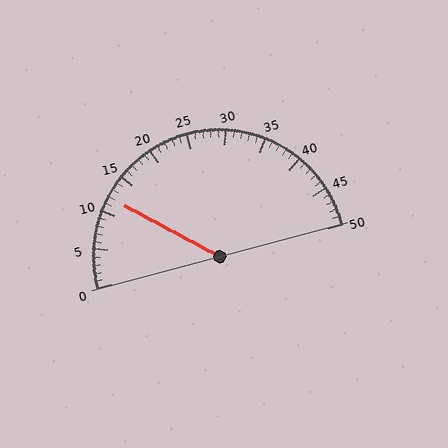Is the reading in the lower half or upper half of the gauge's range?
The reading is in the lower half of the range (0 to 50).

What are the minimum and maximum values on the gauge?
The gauge ranges from 0 to 50.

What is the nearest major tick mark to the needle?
The nearest major tick mark is 10.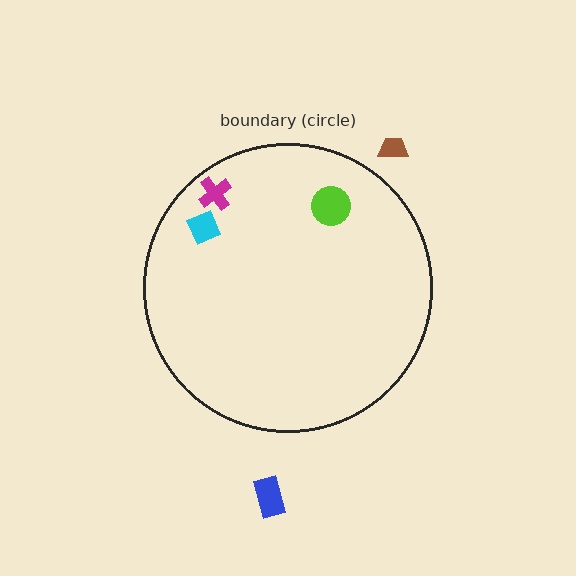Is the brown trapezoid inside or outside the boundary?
Outside.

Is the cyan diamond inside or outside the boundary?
Inside.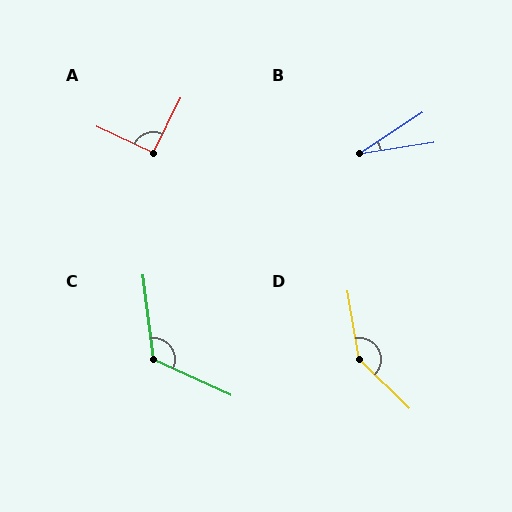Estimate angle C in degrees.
Approximately 122 degrees.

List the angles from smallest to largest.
B (24°), A (91°), C (122°), D (144°).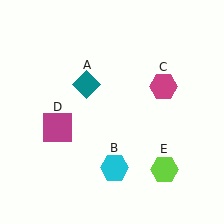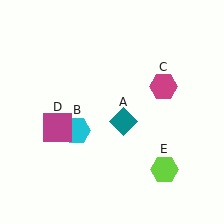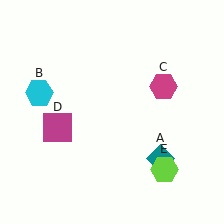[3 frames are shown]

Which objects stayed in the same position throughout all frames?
Magenta hexagon (object C) and magenta square (object D) and lime hexagon (object E) remained stationary.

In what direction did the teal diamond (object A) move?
The teal diamond (object A) moved down and to the right.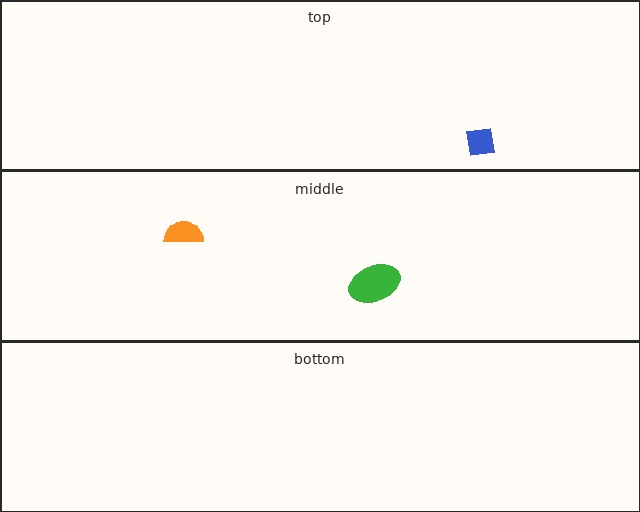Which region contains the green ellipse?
The middle region.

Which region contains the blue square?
The top region.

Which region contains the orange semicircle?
The middle region.